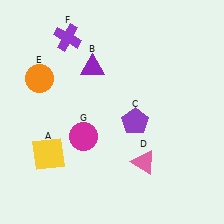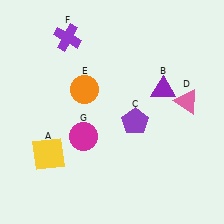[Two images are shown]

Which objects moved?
The objects that moved are: the purple triangle (B), the pink triangle (D), the orange circle (E).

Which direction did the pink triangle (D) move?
The pink triangle (D) moved up.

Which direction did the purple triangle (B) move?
The purple triangle (B) moved right.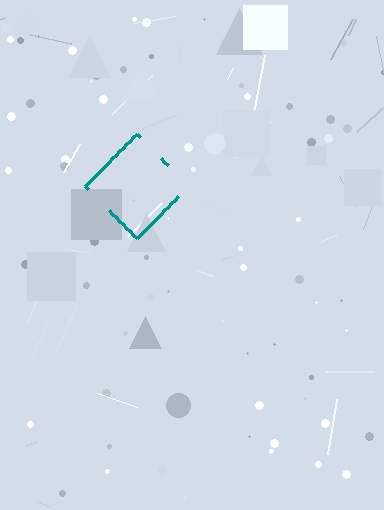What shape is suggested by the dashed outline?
The dashed outline suggests a diamond.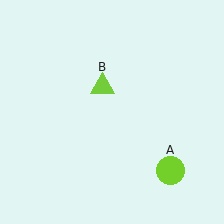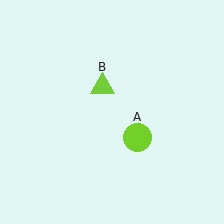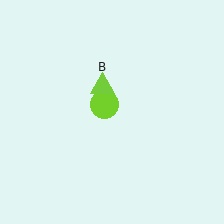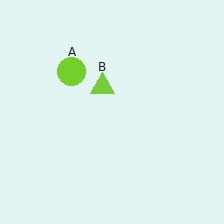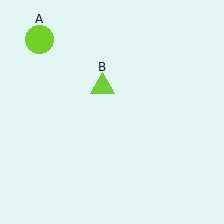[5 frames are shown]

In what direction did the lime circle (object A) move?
The lime circle (object A) moved up and to the left.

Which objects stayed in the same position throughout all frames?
Lime triangle (object B) remained stationary.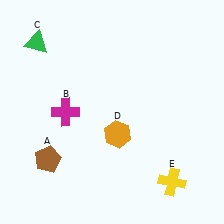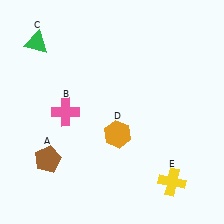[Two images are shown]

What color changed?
The cross (B) changed from magenta in Image 1 to pink in Image 2.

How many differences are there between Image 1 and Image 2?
There is 1 difference between the two images.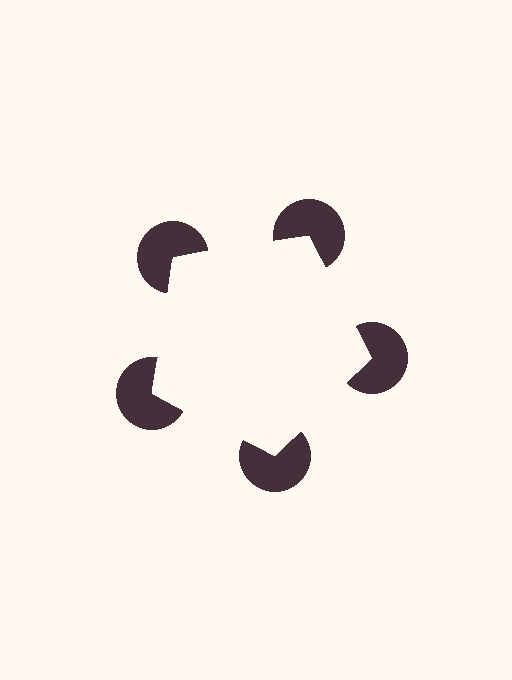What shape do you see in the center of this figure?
An illusory pentagon — its edges are inferred from the aligned wedge cuts in the pac-man discs, not physically drawn.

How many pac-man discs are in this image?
There are 5 — one at each vertex of the illusory pentagon.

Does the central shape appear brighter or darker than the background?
It typically appears slightly brighter than the background, even though no actual brightness change is drawn.